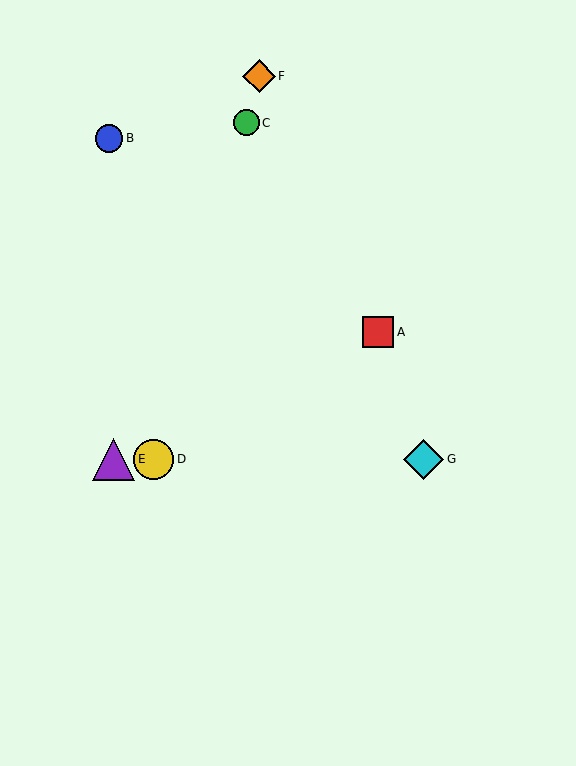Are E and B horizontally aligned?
No, E is at y≈459 and B is at y≈138.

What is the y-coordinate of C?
Object C is at y≈123.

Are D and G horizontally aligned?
Yes, both are at y≈459.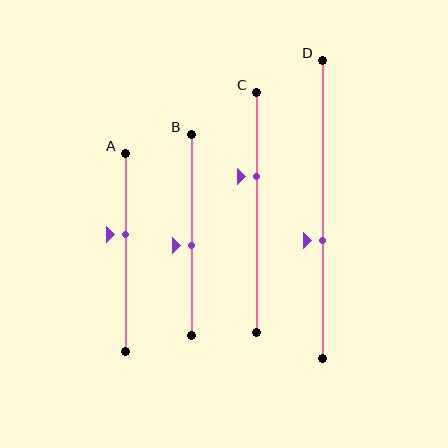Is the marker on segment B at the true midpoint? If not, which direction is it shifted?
No, the marker on segment B is shifted downward by about 5% of the segment length.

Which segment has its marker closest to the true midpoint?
Segment B has its marker closest to the true midpoint.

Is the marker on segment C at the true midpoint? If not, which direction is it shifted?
No, the marker on segment C is shifted upward by about 15% of the segment length.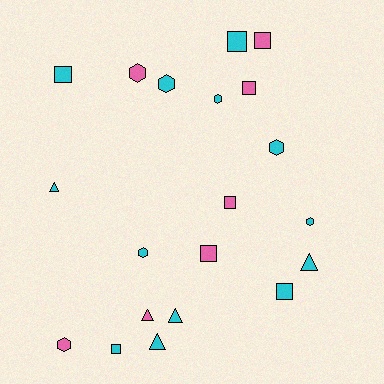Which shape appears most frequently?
Square, with 8 objects.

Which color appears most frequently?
Cyan, with 13 objects.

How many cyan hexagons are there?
There are 5 cyan hexagons.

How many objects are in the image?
There are 20 objects.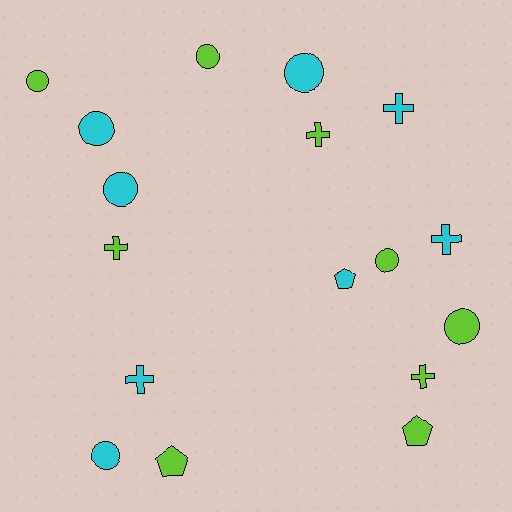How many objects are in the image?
There are 17 objects.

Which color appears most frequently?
Lime, with 9 objects.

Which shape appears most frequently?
Circle, with 8 objects.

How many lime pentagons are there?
There are 2 lime pentagons.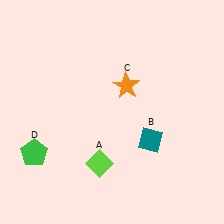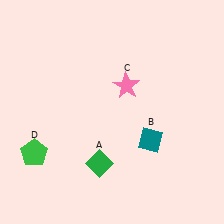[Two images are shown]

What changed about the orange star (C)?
In Image 1, C is orange. In Image 2, it changed to pink.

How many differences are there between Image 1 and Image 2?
There are 2 differences between the two images.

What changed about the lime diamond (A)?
In Image 1, A is lime. In Image 2, it changed to green.